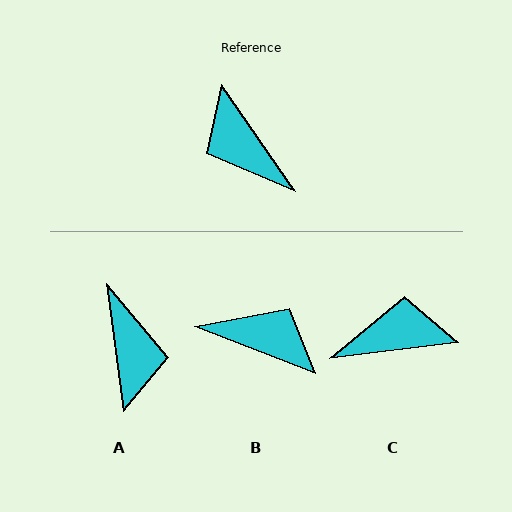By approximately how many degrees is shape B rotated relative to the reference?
Approximately 146 degrees clockwise.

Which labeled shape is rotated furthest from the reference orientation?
A, about 153 degrees away.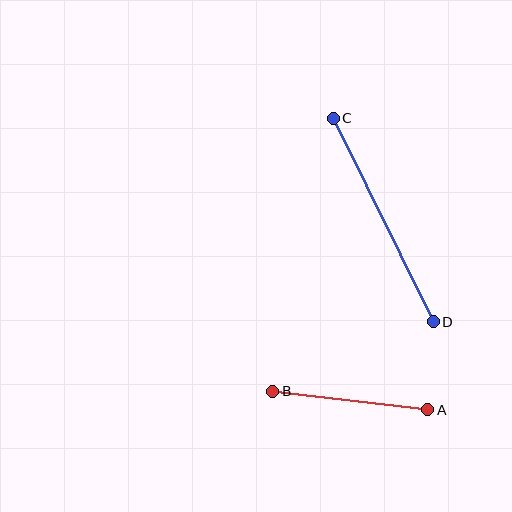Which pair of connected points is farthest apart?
Points C and D are farthest apart.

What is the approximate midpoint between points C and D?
The midpoint is at approximately (383, 220) pixels.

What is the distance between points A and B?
The distance is approximately 156 pixels.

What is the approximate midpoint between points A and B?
The midpoint is at approximately (350, 400) pixels.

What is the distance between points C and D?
The distance is approximately 226 pixels.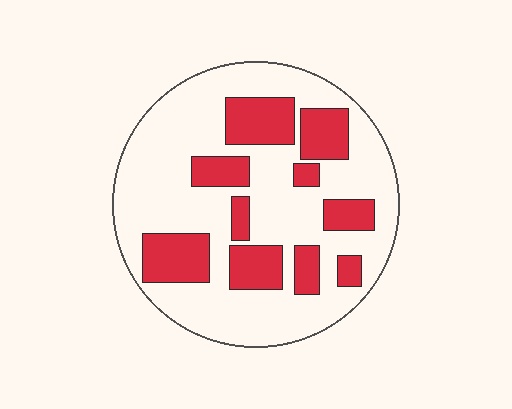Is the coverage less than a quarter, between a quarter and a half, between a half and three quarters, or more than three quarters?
Between a quarter and a half.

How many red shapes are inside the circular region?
10.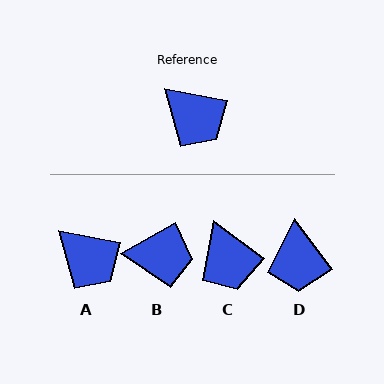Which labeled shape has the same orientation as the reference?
A.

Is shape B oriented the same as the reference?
No, it is off by about 40 degrees.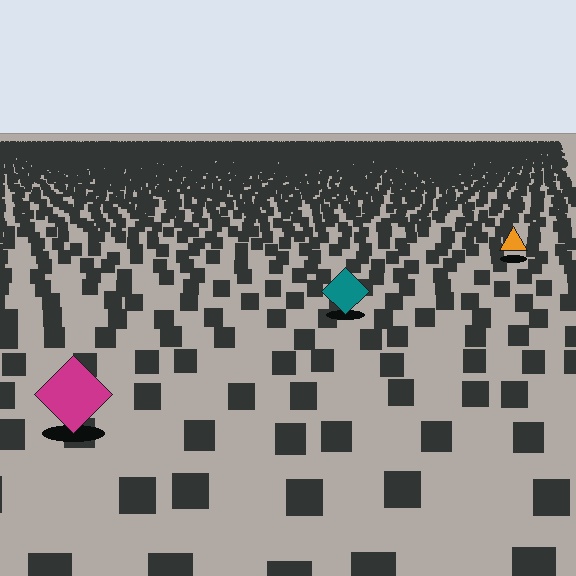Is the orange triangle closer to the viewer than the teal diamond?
No. The teal diamond is closer — you can tell from the texture gradient: the ground texture is coarser near it.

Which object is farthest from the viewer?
The orange triangle is farthest from the viewer. It appears smaller and the ground texture around it is denser.